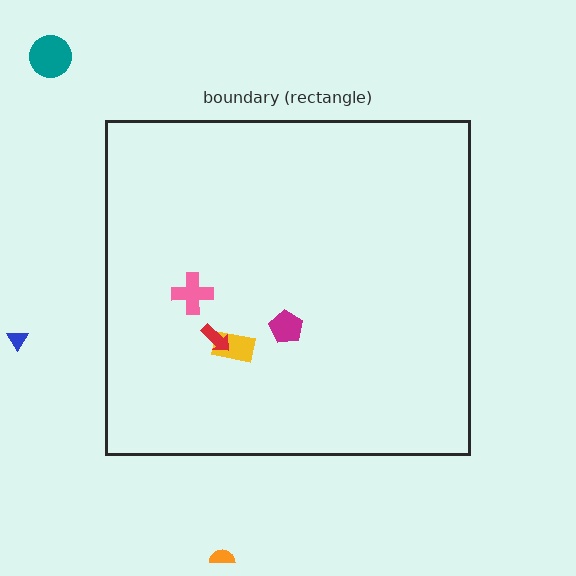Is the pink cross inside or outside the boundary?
Inside.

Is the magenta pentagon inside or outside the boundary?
Inside.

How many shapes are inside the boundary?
4 inside, 3 outside.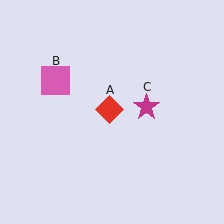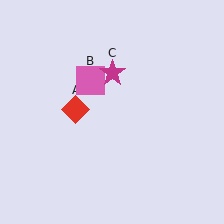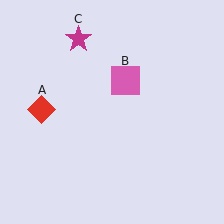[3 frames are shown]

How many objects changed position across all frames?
3 objects changed position: red diamond (object A), pink square (object B), magenta star (object C).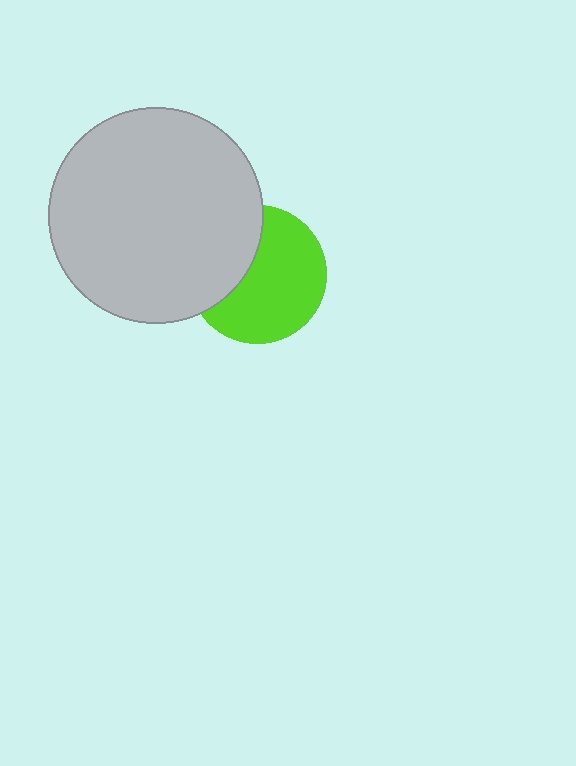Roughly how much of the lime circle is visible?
About half of it is visible (roughly 65%).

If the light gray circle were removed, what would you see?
You would see the complete lime circle.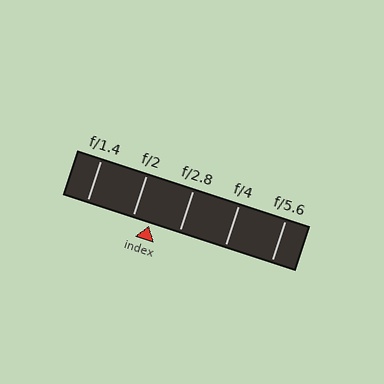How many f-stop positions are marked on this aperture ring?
There are 5 f-stop positions marked.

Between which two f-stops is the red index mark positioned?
The index mark is between f/2 and f/2.8.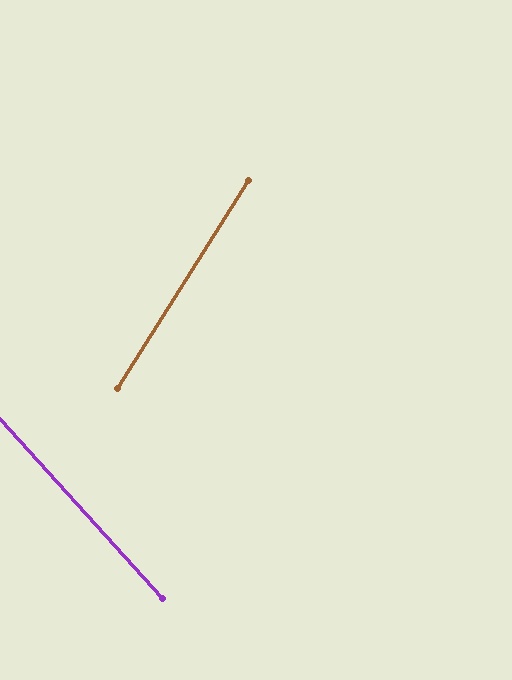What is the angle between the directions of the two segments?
Approximately 74 degrees.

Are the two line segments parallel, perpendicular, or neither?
Neither parallel nor perpendicular — they differ by about 74°.